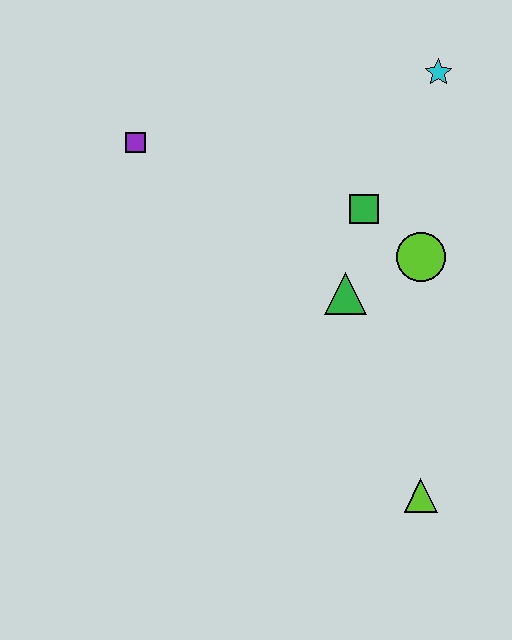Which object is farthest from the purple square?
The lime triangle is farthest from the purple square.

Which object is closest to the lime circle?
The green square is closest to the lime circle.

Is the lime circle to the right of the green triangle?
Yes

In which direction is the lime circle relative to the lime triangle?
The lime circle is above the lime triangle.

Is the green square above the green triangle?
Yes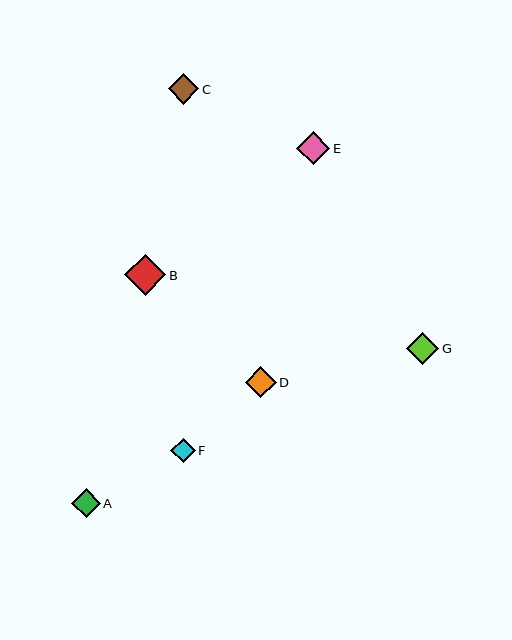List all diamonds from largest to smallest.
From largest to smallest: B, E, G, D, C, A, F.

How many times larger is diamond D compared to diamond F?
Diamond D is approximately 1.3 times the size of diamond F.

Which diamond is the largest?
Diamond B is the largest with a size of approximately 41 pixels.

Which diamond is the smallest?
Diamond F is the smallest with a size of approximately 24 pixels.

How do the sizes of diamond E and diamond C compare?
Diamond E and diamond C are approximately the same size.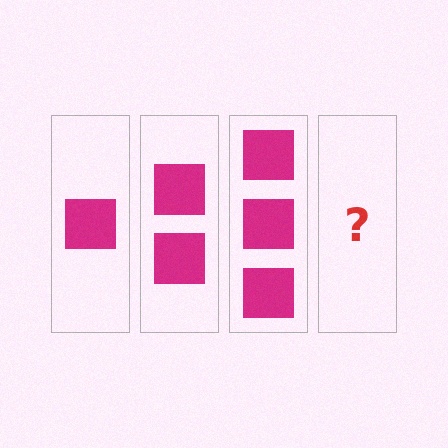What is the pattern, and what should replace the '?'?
The pattern is that each step adds one more square. The '?' should be 4 squares.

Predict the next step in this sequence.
The next step is 4 squares.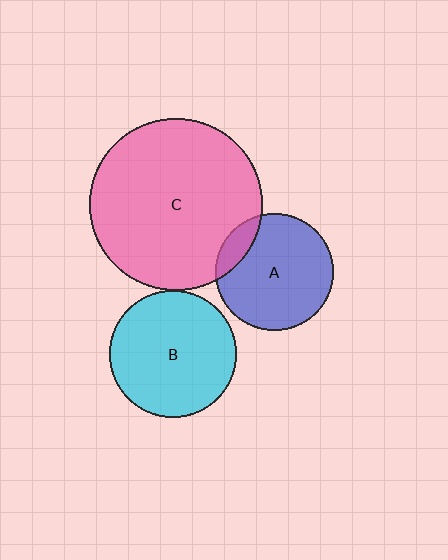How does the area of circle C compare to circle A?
Approximately 2.2 times.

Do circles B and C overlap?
Yes.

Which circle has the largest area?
Circle C (pink).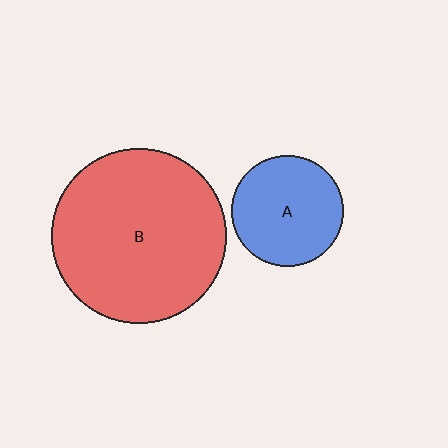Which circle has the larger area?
Circle B (red).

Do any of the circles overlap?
No, none of the circles overlap.